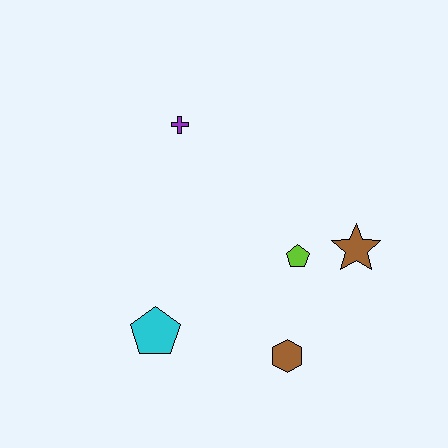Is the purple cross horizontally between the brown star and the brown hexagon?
No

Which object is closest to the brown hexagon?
The lime pentagon is closest to the brown hexagon.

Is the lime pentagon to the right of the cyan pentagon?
Yes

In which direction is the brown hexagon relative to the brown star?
The brown hexagon is below the brown star.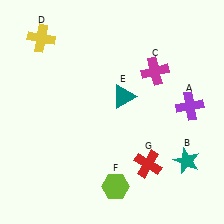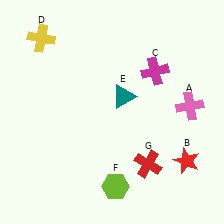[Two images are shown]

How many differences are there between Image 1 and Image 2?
There are 2 differences between the two images.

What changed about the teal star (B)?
In Image 1, B is teal. In Image 2, it changed to red.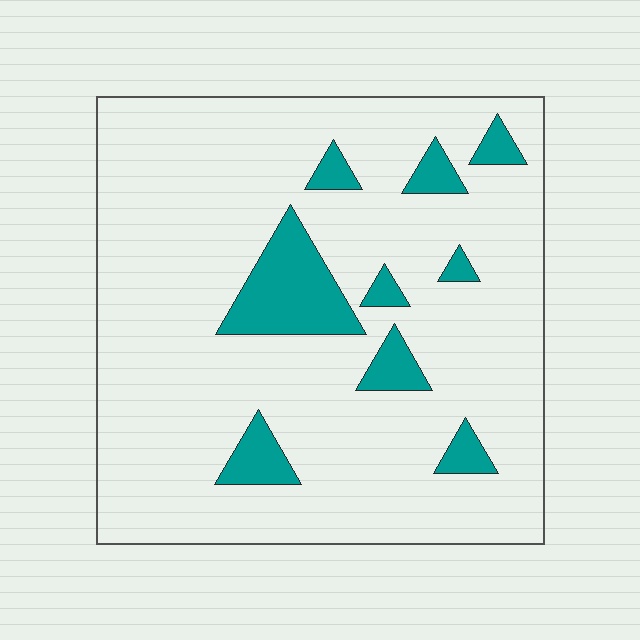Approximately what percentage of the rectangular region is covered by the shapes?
Approximately 10%.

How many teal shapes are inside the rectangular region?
9.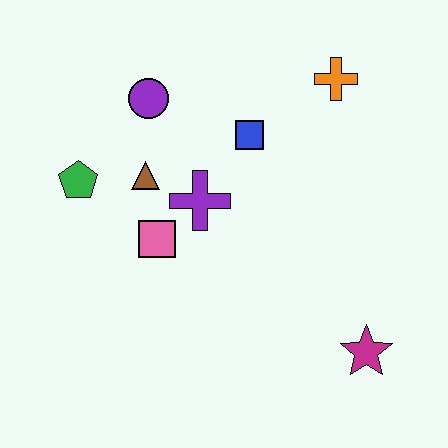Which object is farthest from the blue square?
The magenta star is farthest from the blue square.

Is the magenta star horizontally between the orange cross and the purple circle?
No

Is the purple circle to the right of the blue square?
No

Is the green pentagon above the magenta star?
Yes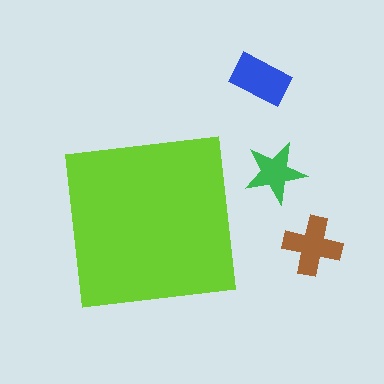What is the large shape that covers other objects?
A lime square.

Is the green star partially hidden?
No, the green star is fully visible.